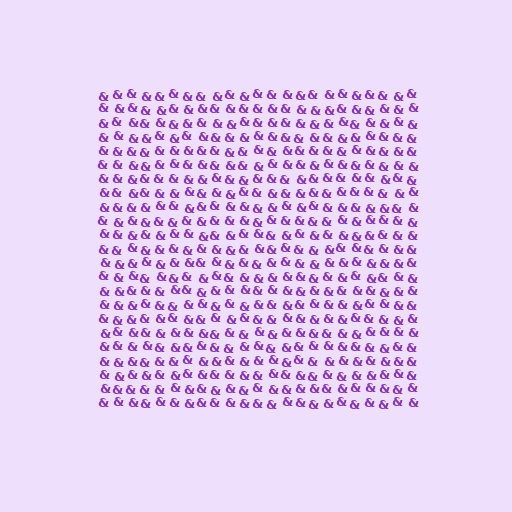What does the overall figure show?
The overall figure shows a square.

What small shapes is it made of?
It is made of small ampersands.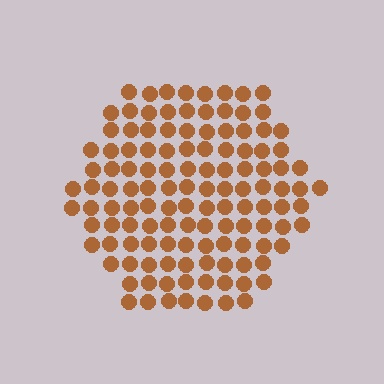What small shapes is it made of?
It is made of small circles.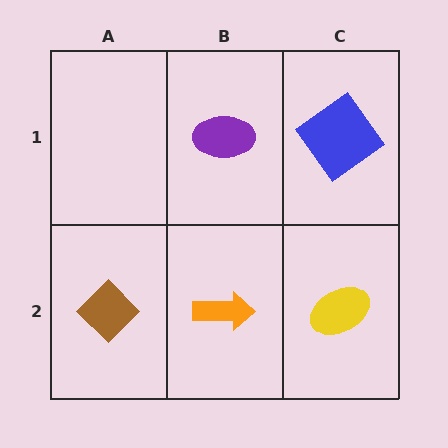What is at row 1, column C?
A blue diamond.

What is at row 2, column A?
A brown diamond.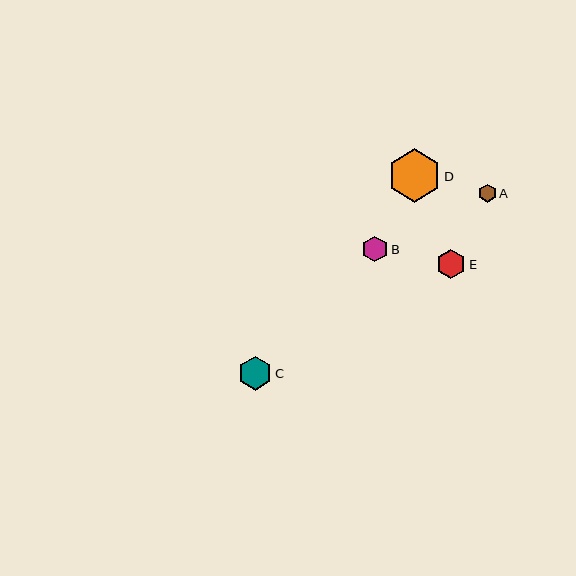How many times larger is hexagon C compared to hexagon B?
Hexagon C is approximately 1.3 times the size of hexagon B.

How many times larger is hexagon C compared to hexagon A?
Hexagon C is approximately 1.9 times the size of hexagon A.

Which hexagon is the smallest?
Hexagon A is the smallest with a size of approximately 18 pixels.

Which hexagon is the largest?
Hexagon D is the largest with a size of approximately 53 pixels.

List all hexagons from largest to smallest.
From largest to smallest: D, C, E, B, A.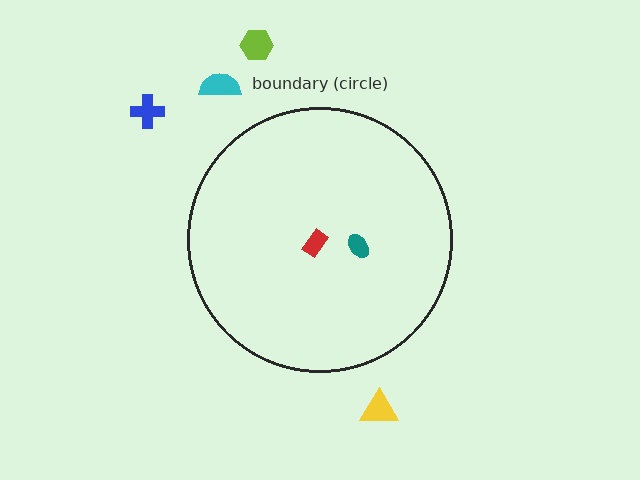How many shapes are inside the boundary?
2 inside, 4 outside.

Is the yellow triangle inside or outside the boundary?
Outside.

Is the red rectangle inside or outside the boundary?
Inside.